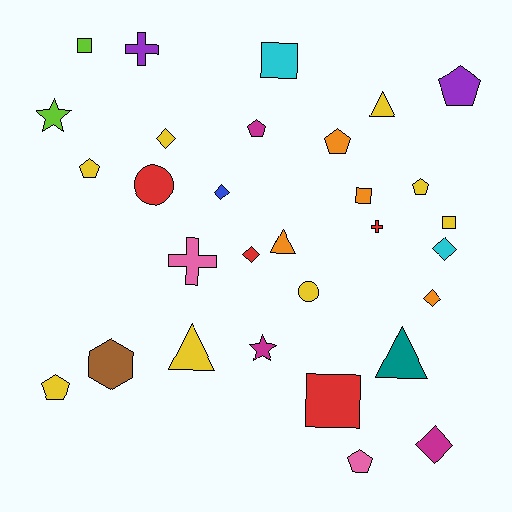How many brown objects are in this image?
There is 1 brown object.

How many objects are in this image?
There are 30 objects.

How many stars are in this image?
There are 2 stars.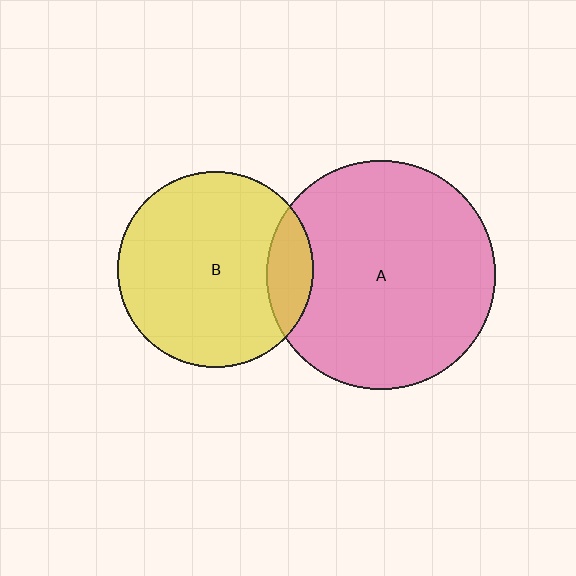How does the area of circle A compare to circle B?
Approximately 1.4 times.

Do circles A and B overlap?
Yes.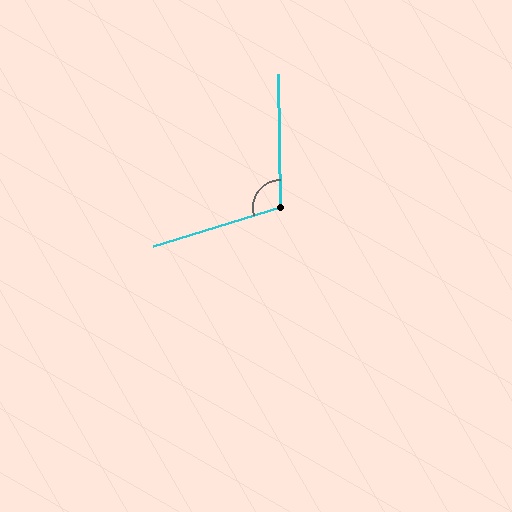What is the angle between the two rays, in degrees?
Approximately 106 degrees.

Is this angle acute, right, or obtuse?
It is obtuse.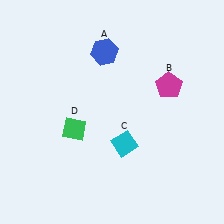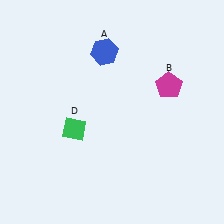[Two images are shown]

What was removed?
The cyan diamond (C) was removed in Image 2.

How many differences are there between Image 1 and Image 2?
There is 1 difference between the two images.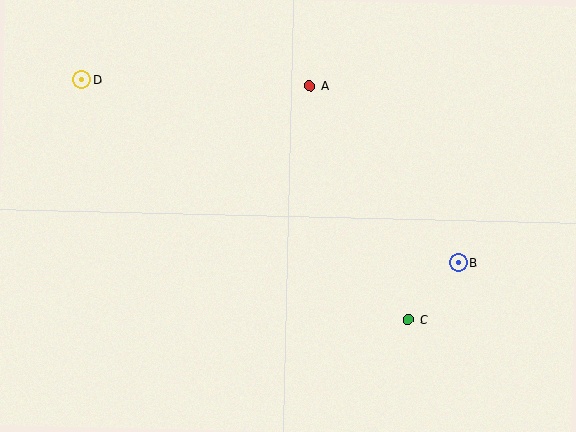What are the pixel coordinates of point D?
Point D is at (82, 80).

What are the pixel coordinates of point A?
Point A is at (310, 86).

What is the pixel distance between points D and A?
The distance between D and A is 228 pixels.